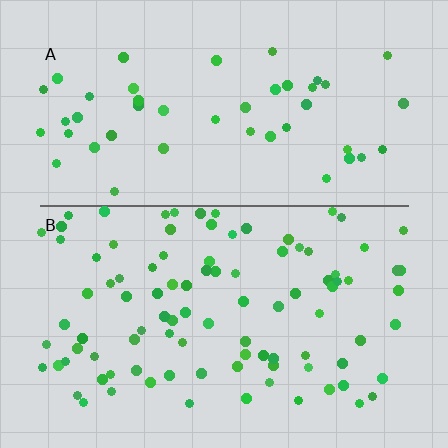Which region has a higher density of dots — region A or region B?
B (the bottom).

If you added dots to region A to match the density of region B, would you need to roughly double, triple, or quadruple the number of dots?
Approximately double.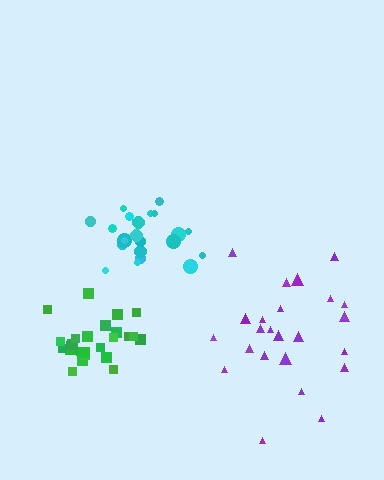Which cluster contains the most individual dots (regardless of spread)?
Purple (25).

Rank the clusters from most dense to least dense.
cyan, green, purple.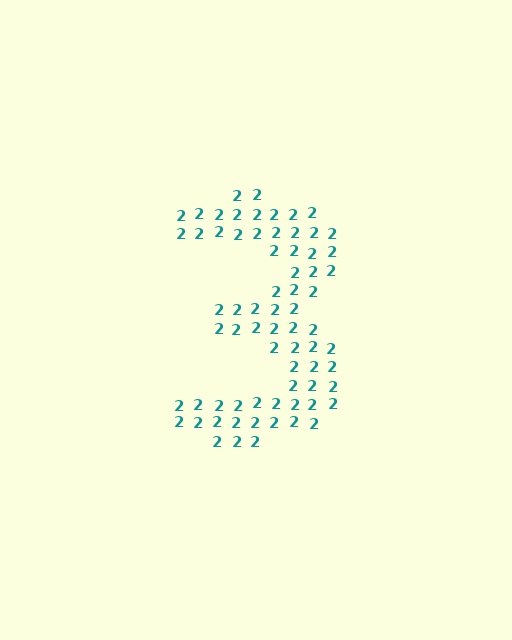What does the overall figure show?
The overall figure shows the digit 3.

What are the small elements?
The small elements are digit 2's.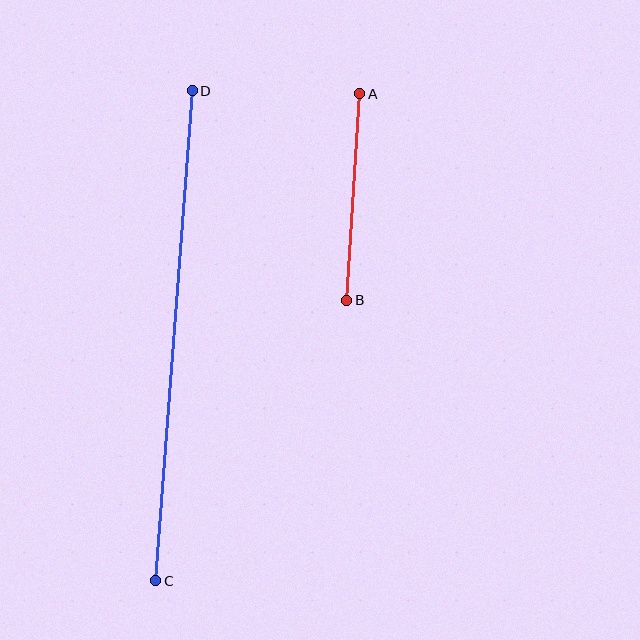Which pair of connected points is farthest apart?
Points C and D are farthest apart.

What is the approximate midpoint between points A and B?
The midpoint is at approximately (353, 197) pixels.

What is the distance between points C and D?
The distance is approximately 492 pixels.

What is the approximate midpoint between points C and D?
The midpoint is at approximately (174, 336) pixels.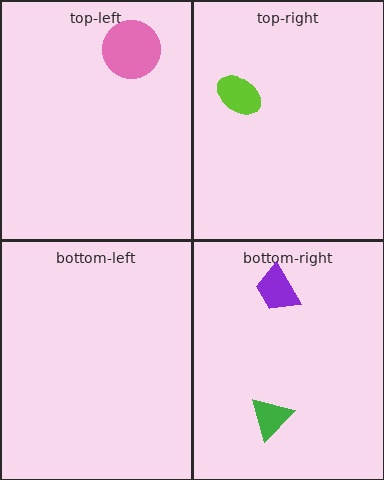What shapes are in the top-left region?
The pink circle.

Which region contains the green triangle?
The bottom-right region.